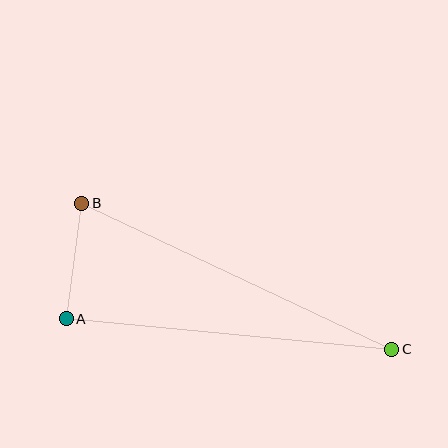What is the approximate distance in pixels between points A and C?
The distance between A and C is approximately 327 pixels.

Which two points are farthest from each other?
Points B and C are farthest from each other.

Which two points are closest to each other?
Points A and B are closest to each other.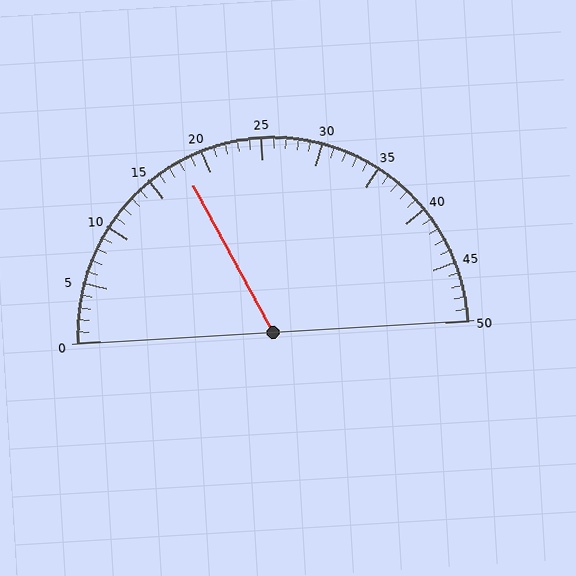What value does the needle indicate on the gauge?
The needle indicates approximately 18.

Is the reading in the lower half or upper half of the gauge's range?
The reading is in the lower half of the range (0 to 50).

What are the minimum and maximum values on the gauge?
The gauge ranges from 0 to 50.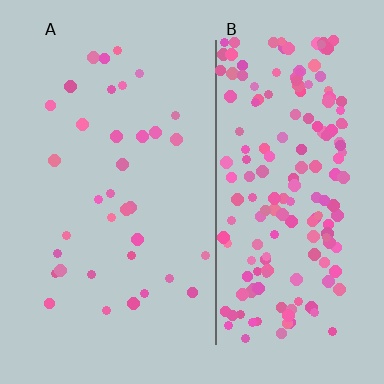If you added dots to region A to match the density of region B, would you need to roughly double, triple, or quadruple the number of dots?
Approximately quadruple.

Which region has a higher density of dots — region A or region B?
B (the right).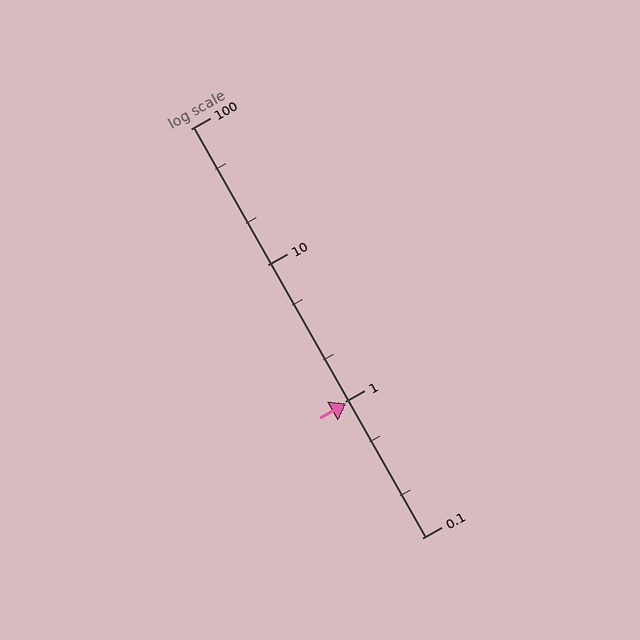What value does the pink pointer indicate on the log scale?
The pointer indicates approximately 0.97.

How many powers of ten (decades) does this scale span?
The scale spans 3 decades, from 0.1 to 100.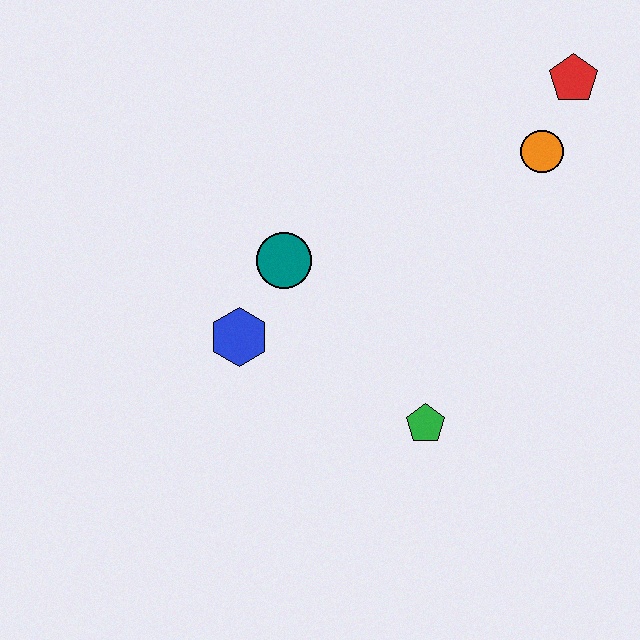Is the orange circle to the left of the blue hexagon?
No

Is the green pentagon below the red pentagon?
Yes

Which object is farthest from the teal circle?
The red pentagon is farthest from the teal circle.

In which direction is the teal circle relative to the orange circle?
The teal circle is to the left of the orange circle.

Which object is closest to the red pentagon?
The orange circle is closest to the red pentagon.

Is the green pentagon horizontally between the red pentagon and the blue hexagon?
Yes